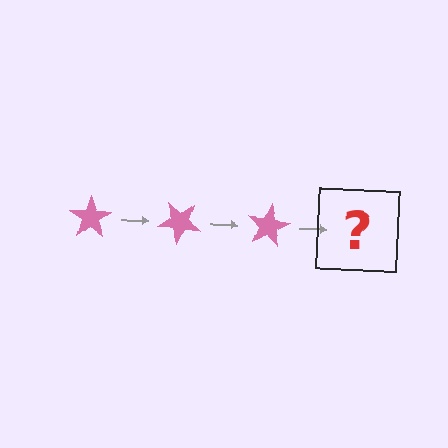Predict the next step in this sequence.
The next step is a pink star rotated 120 degrees.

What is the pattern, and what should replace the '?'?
The pattern is that the star rotates 40 degrees each step. The '?' should be a pink star rotated 120 degrees.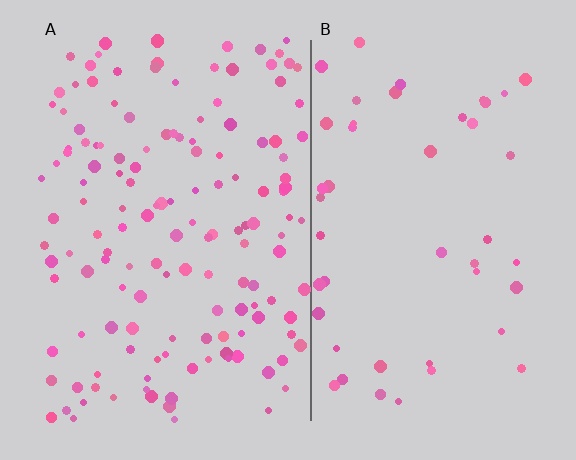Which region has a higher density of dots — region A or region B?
A (the left).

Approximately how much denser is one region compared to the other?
Approximately 3.1× — region A over region B.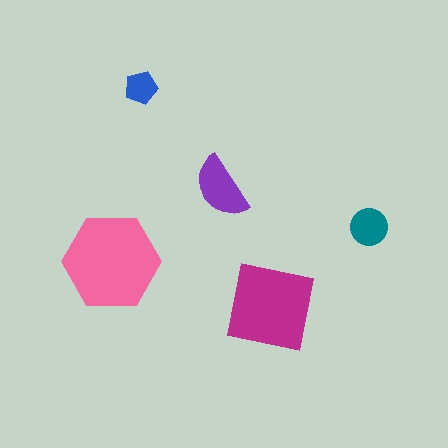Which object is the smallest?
The blue pentagon.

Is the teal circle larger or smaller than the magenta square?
Smaller.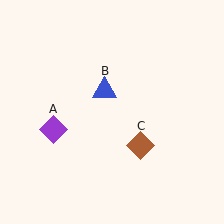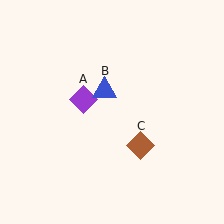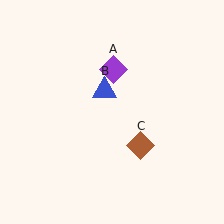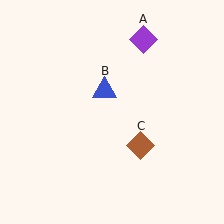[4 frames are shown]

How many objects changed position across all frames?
1 object changed position: purple diamond (object A).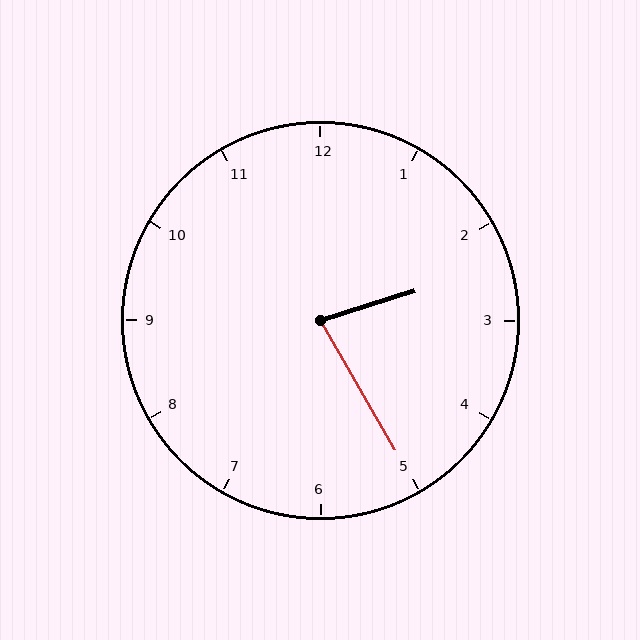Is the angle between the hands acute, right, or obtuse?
It is acute.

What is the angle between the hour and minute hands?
Approximately 78 degrees.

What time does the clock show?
2:25.